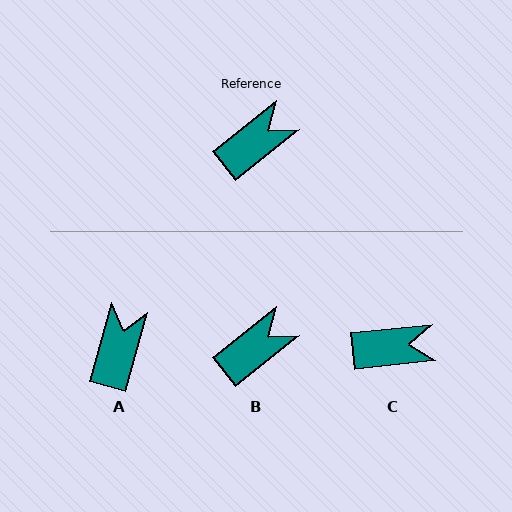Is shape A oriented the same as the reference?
No, it is off by about 36 degrees.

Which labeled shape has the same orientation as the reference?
B.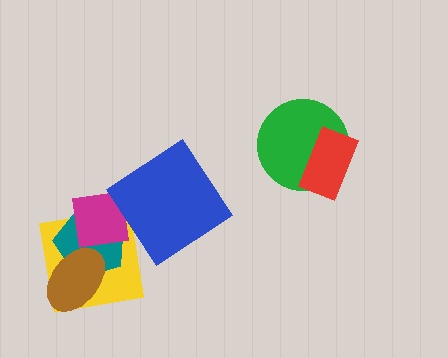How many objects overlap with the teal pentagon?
3 objects overlap with the teal pentagon.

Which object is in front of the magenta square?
The blue diamond is in front of the magenta square.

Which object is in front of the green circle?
The red rectangle is in front of the green circle.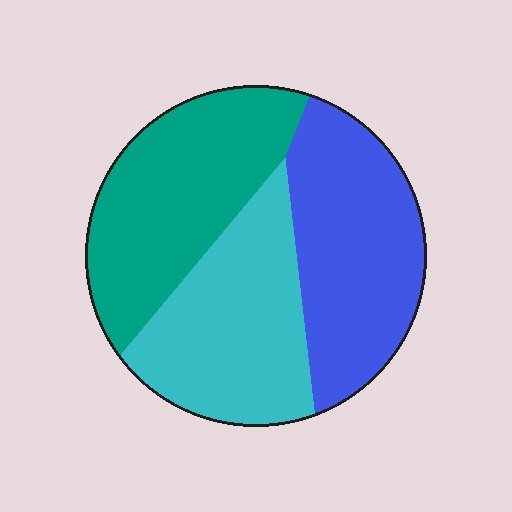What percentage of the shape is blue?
Blue covers roughly 35% of the shape.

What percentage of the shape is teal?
Teal covers about 35% of the shape.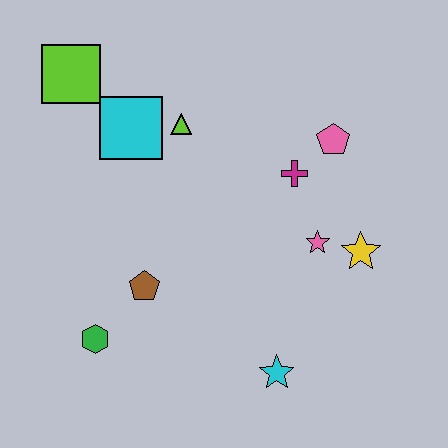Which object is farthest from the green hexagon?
The pink pentagon is farthest from the green hexagon.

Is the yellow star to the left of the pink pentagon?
No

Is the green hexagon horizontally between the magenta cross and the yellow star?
No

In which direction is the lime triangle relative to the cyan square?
The lime triangle is to the right of the cyan square.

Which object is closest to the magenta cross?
The pink pentagon is closest to the magenta cross.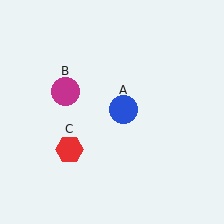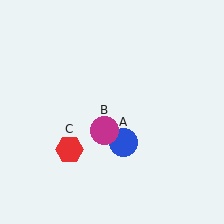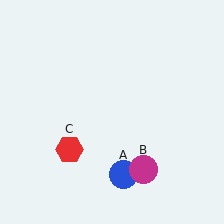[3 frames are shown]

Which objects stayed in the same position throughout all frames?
Red hexagon (object C) remained stationary.